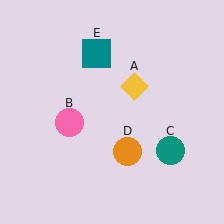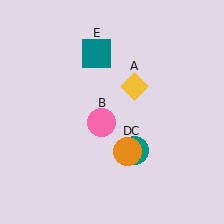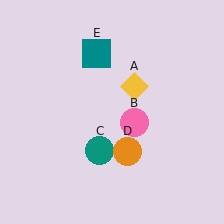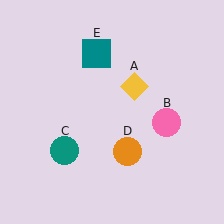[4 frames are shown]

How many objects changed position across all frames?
2 objects changed position: pink circle (object B), teal circle (object C).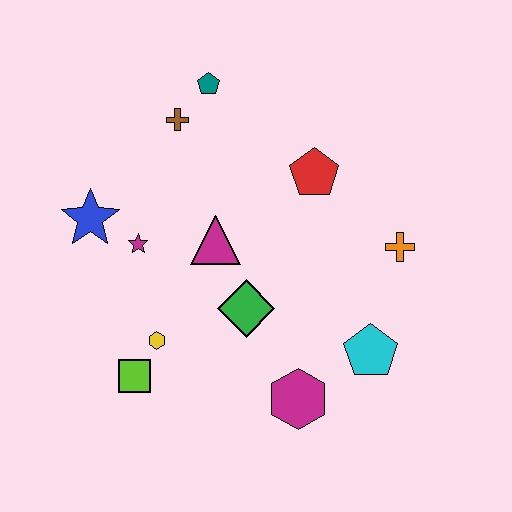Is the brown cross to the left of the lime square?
No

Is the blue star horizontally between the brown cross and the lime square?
No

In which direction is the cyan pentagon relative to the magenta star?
The cyan pentagon is to the right of the magenta star.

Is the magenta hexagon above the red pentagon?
No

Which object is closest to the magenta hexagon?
The cyan pentagon is closest to the magenta hexagon.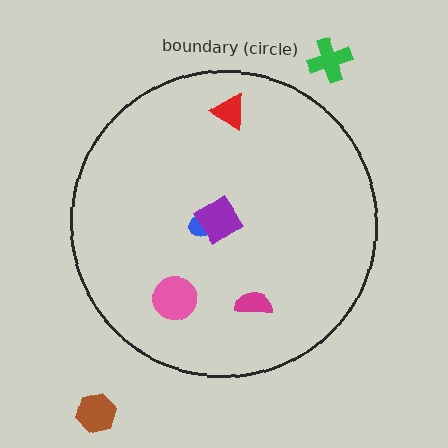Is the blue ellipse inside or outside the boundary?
Inside.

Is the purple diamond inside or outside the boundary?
Inside.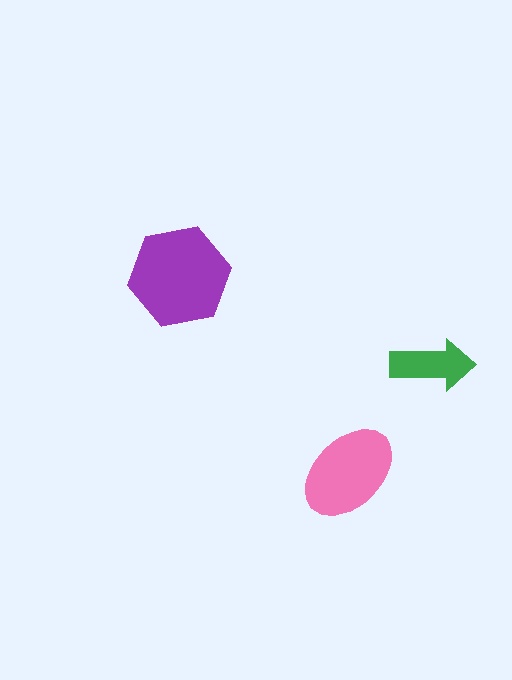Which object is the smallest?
The green arrow.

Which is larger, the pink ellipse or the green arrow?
The pink ellipse.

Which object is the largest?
The purple hexagon.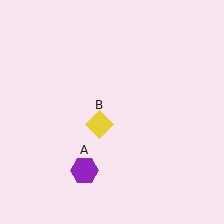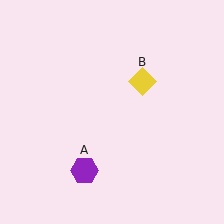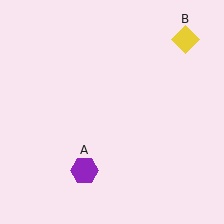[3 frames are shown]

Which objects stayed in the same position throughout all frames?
Purple hexagon (object A) remained stationary.